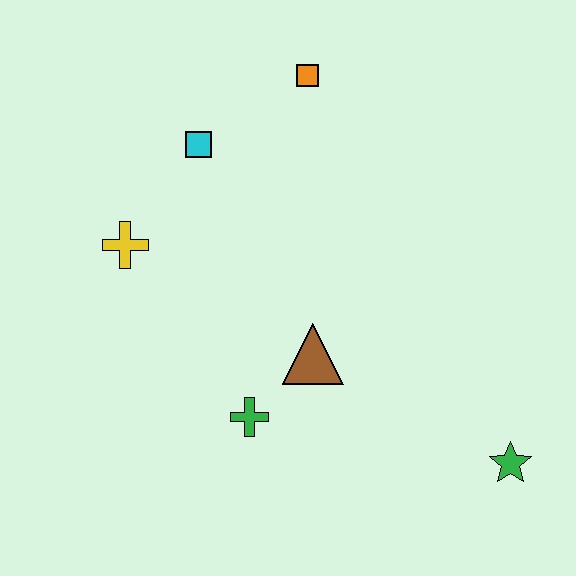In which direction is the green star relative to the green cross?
The green star is to the right of the green cross.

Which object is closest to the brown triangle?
The green cross is closest to the brown triangle.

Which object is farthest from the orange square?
The green star is farthest from the orange square.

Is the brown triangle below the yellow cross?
Yes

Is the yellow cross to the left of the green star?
Yes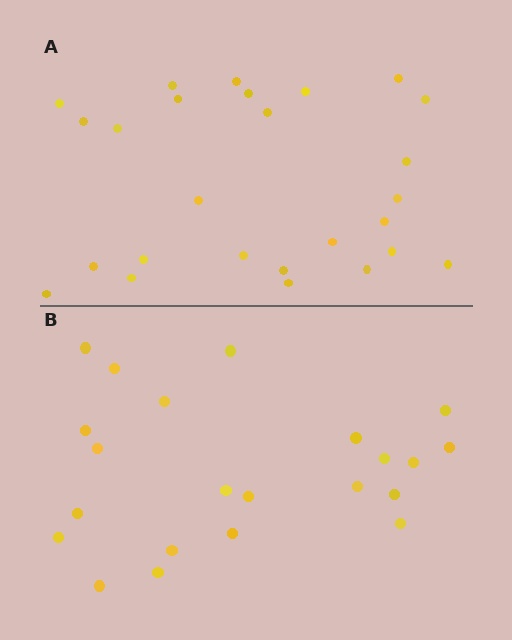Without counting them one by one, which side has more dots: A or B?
Region A (the top region) has more dots.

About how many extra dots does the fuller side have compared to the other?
Region A has about 4 more dots than region B.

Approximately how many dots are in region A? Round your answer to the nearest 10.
About 30 dots. (The exact count is 26, which rounds to 30.)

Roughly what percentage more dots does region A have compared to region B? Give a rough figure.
About 20% more.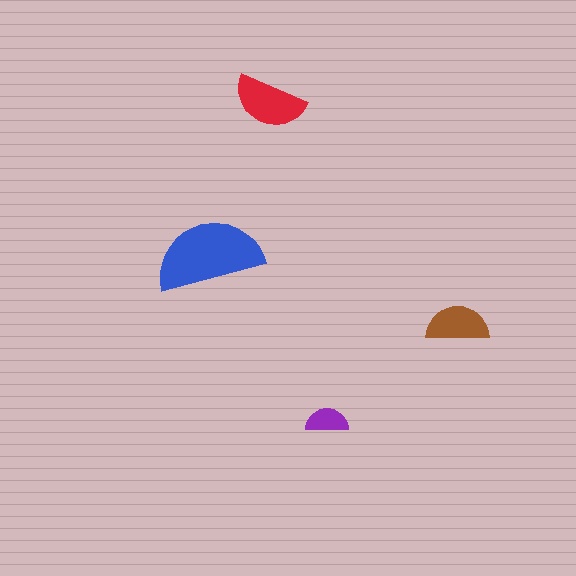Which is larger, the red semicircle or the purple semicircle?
The red one.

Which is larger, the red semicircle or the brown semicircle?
The red one.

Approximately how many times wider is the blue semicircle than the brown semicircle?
About 1.5 times wider.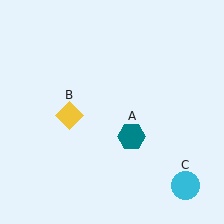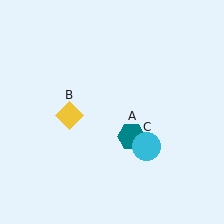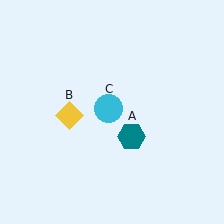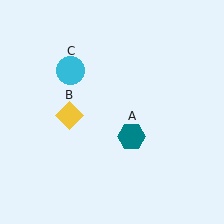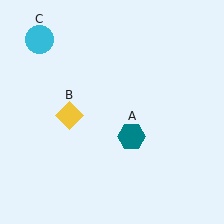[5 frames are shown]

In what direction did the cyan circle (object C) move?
The cyan circle (object C) moved up and to the left.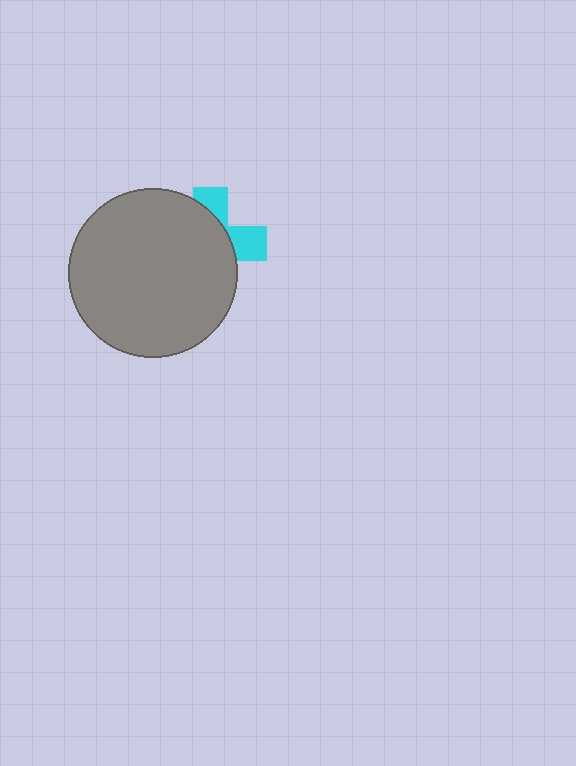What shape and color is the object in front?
The object in front is a gray circle.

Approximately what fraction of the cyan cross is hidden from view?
Roughly 68% of the cyan cross is hidden behind the gray circle.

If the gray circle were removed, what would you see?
You would see the complete cyan cross.